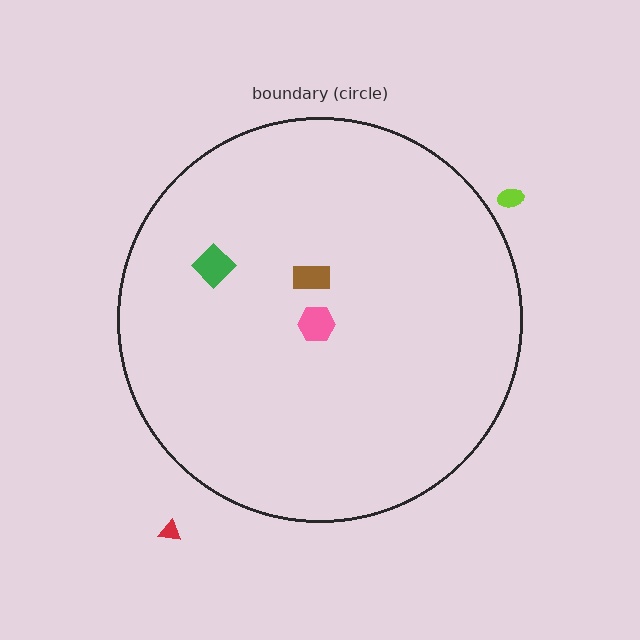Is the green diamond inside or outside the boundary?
Inside.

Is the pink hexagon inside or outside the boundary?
Inside.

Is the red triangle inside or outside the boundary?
Outside.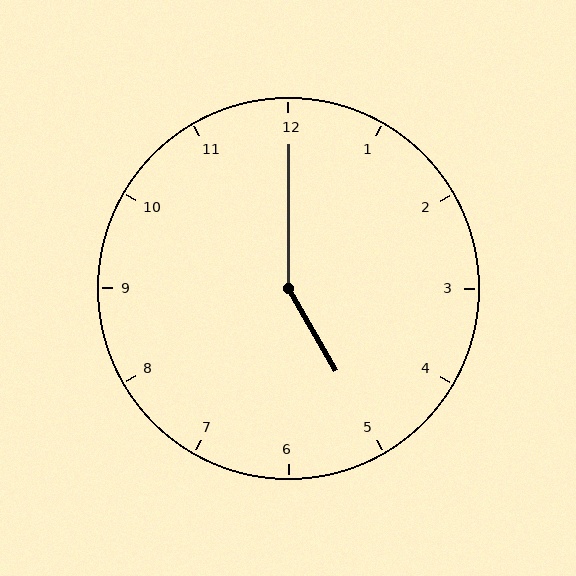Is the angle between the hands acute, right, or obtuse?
It is obtuse.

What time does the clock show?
5:00.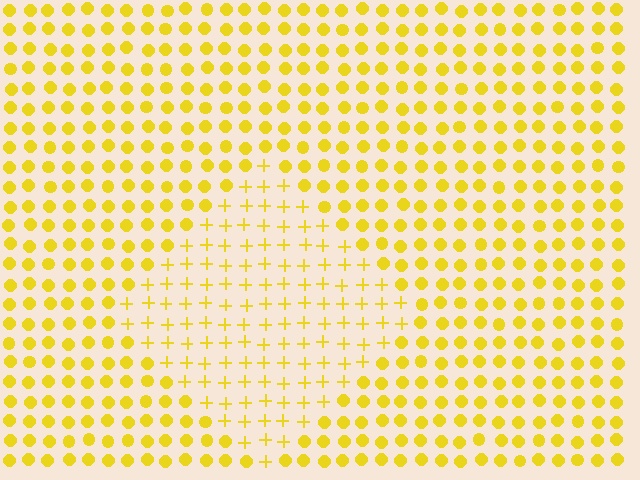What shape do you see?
I see a diamond.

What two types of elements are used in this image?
The image uses plus signs inside the diamond region and circles outside it.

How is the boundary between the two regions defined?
The boundary is defined by a change in element shape: plus signs inside vs. circles outside. All elements share the same color and spacing.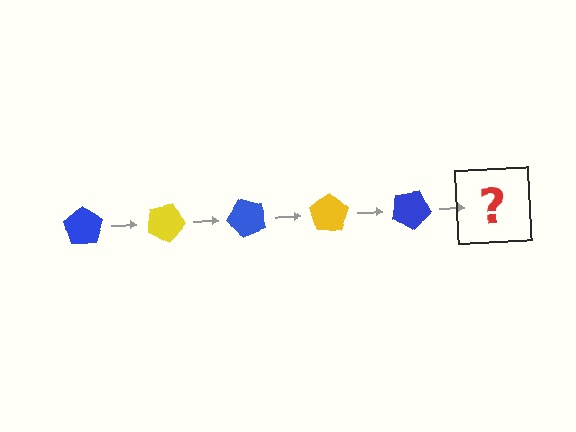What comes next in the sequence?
The next element should be a yellow pentagon, rotated 125 degrees from the start.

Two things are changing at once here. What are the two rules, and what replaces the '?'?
The two rules are that it rotates 25 degrees each step and the color cycles through blue and yellow. The '?' should be a yellow pentagon, rotated 125 degrees from the start.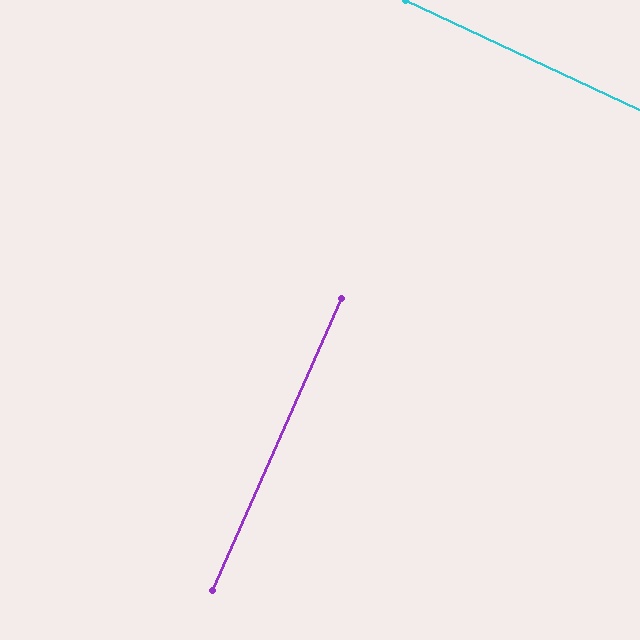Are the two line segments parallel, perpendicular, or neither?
Perpendicular — they meet at approximately 89°.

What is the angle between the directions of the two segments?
Approximately 89 degrees.